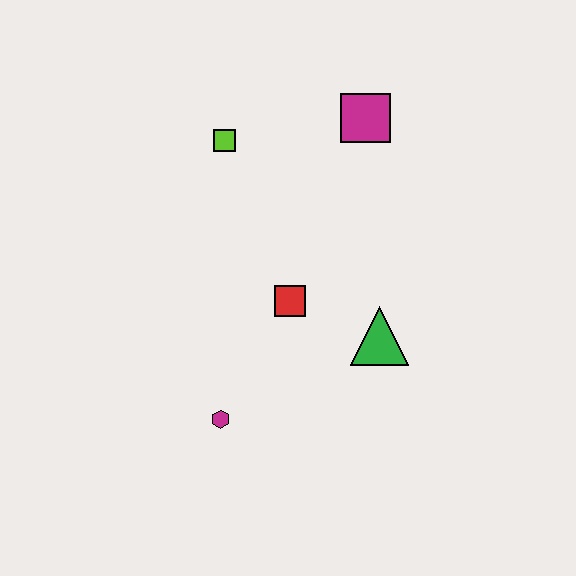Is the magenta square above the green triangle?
Yes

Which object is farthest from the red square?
The magenta square is farthest from the red square.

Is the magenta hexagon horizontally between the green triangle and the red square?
No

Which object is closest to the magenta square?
The lime square is closest to the magenta square.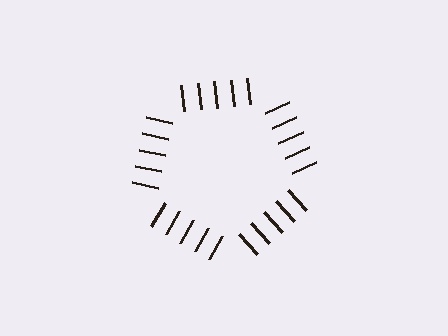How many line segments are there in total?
25 — 5 along each of the 5 edges.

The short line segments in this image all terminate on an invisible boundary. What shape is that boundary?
An illusory pentagon — the line segments terminate on its edges but no continuous stroke is drawn.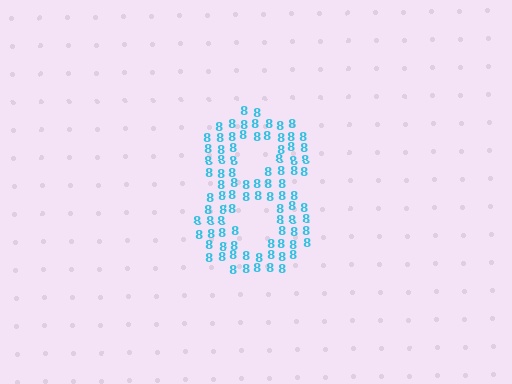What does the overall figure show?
The overall figure shows the digit 8.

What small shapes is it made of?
It is made of small digit 8's.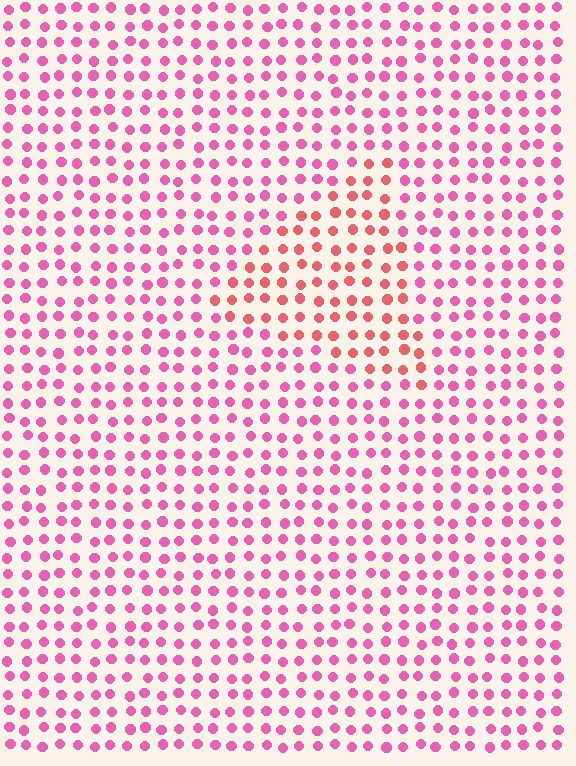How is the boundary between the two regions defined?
The boundary is defined purely by a slight shift in hue (about 31 degrees). Spacing, size, and orientation are identical on both sides.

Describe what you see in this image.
The image is filled with small pink elements in a uniform arrangement. A triangle-shaped region is visible where the elements are tinted to a slightly different hue, forming a subtle color boundary.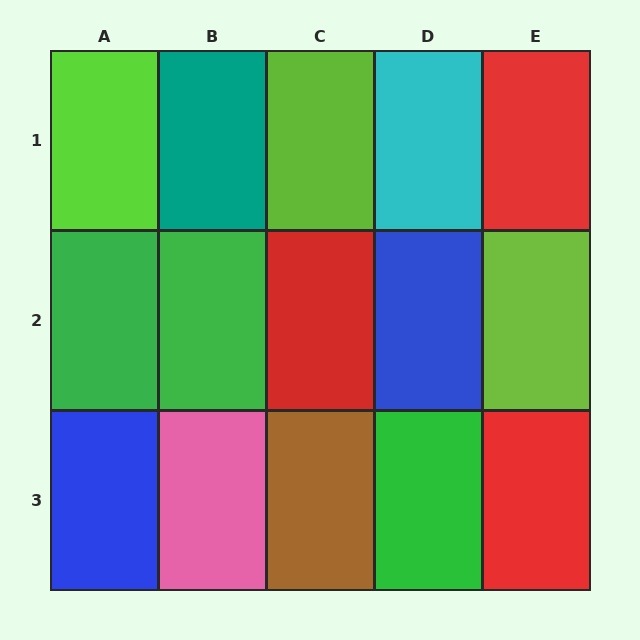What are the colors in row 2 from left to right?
Green, green, red, blue, lime.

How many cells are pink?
1 cell is pink.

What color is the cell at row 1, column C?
Lime.